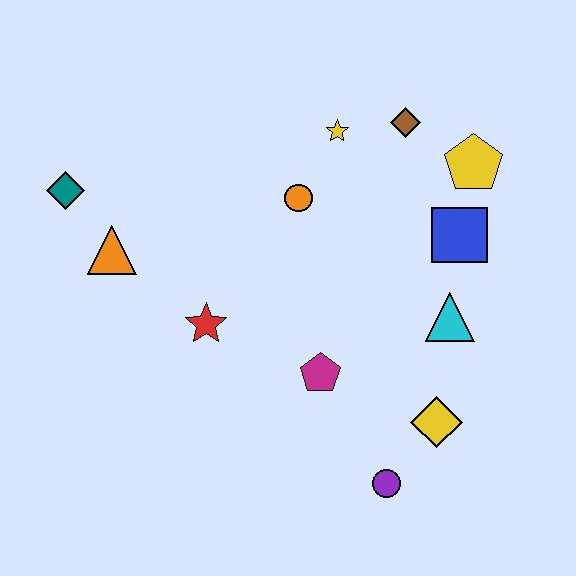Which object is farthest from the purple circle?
The teal diamond is farthest from the purple circle.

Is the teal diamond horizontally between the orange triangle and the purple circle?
No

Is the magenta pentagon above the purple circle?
Yes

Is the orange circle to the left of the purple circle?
Yes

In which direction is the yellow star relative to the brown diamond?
The yellow star is to the left of the brown diamond.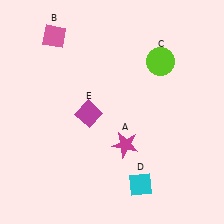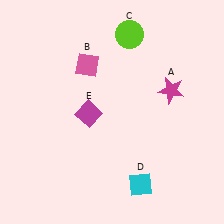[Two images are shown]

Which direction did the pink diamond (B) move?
The pink diamond (B) moved right.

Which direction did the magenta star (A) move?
The magenta star (A) moved up.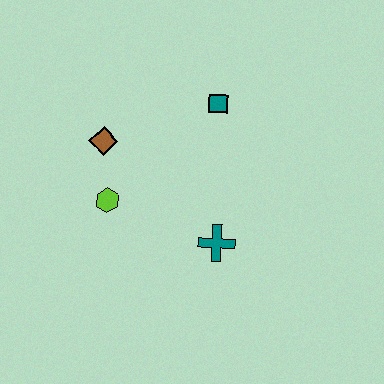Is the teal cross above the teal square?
No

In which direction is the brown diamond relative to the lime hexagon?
The brown diamond is above the lime hexagon.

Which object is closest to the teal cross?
The lime hexagon is closest to the teal cross.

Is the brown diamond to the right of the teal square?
No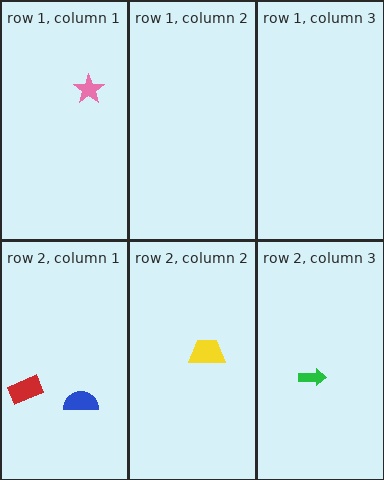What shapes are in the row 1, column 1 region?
The pink star.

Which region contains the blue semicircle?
The row 2, column 1 region.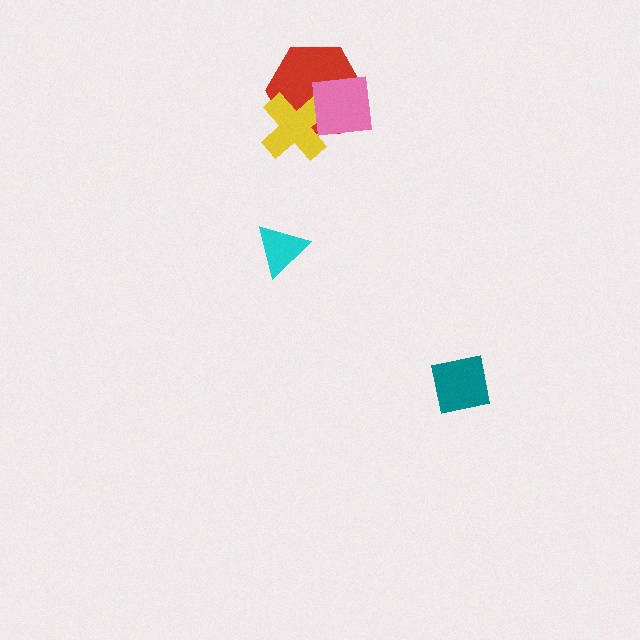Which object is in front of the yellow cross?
The pink square is in front of the yellow cross.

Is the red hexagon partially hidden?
Yes, it is partially covered by another shape.